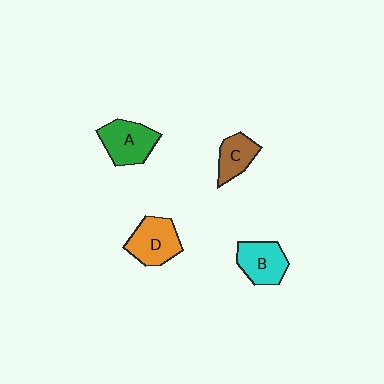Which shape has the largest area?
Shape A (green).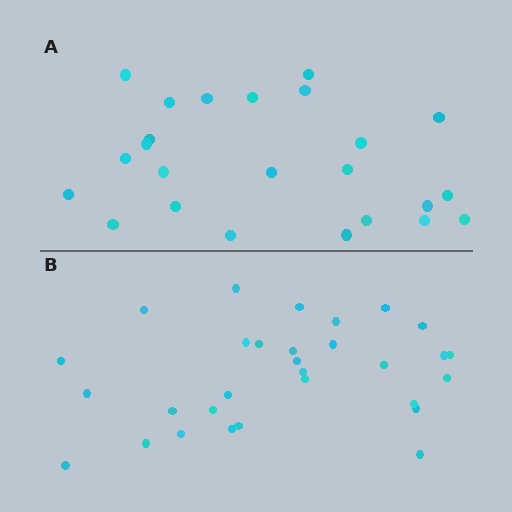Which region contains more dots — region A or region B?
Region B (the bottom region) has more dots.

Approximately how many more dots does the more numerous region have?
Region B has about 6 more dots than region A.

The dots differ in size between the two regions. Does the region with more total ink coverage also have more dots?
No. Region A has more total ink coverage because its dots are larger, but region B actually contains more individual dots. Total area can be misleading — the number of items is what matters here.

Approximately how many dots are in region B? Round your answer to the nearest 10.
About 30 dots.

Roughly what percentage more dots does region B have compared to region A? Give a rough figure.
About 25% more.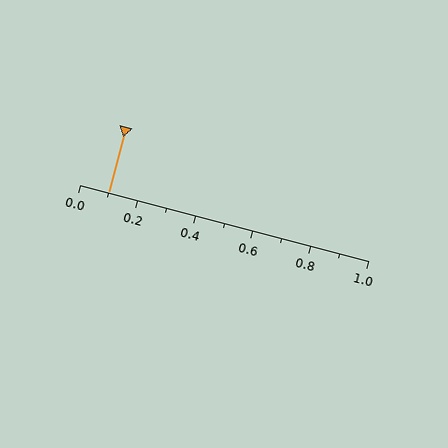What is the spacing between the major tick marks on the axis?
The major ticks are spaced 0.2 apart.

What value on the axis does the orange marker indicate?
The marker indicates approximately 0.1.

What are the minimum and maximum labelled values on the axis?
The axis runs from 0.0 to 1.0.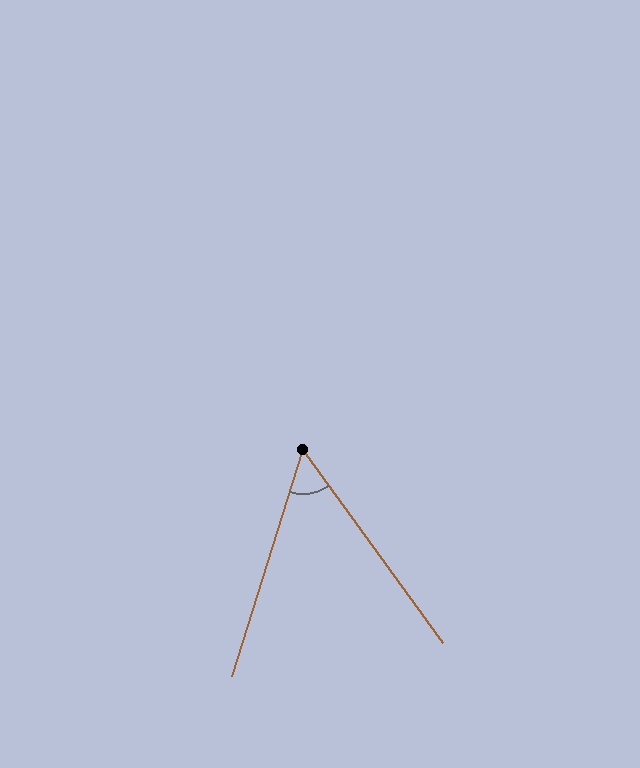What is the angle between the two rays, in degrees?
Approximately 53 degrees.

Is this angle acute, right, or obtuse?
It is acute.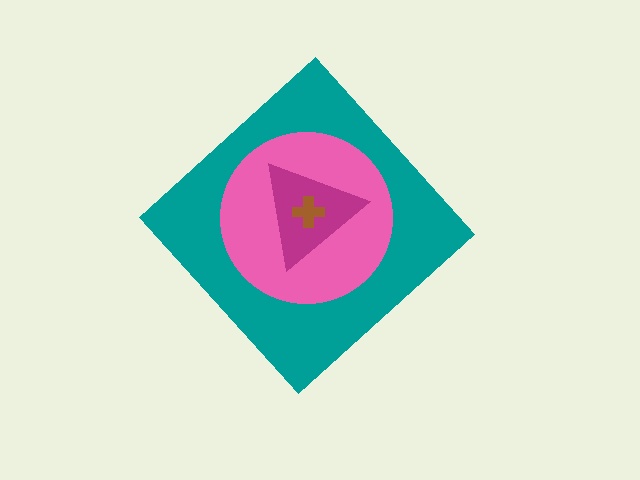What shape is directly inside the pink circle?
The magenta triangle.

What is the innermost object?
The brown cross.